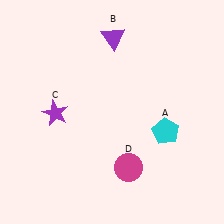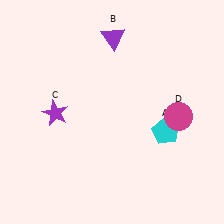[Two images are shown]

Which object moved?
The magenta circle (D) moved up.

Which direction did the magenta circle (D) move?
The magenta circle (D) moved up.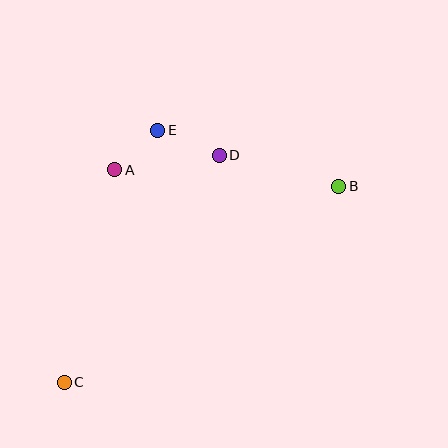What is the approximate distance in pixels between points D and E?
The distance between D and E is approximately 66 pixels.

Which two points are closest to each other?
Points A and E are closest to each other.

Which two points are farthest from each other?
Points B and C are farthest from each other.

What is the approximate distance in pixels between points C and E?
The distance between C and E is approximately 269 pixels.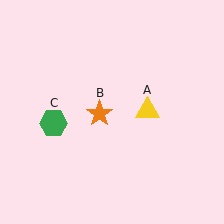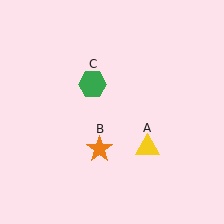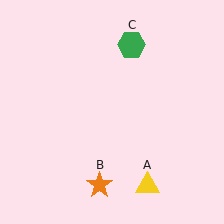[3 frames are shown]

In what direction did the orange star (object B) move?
The orange star (object B) moved down.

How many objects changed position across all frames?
3 objects changed position: yellow triangle (object A), orange star (object B), green hexagon (object C).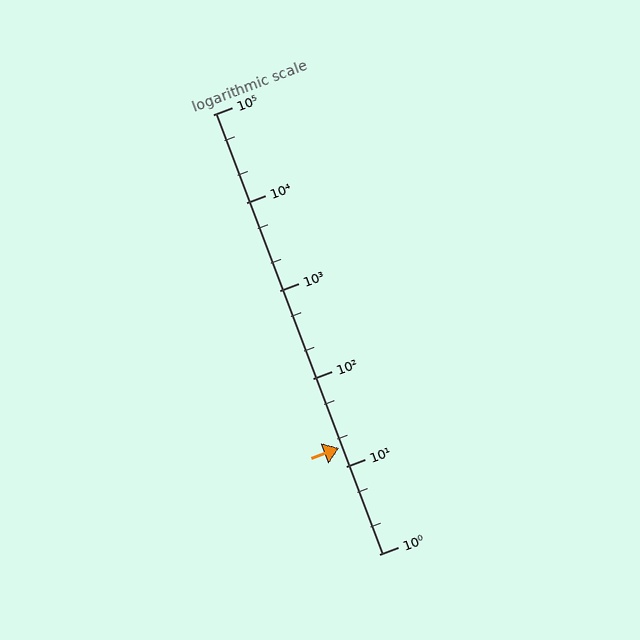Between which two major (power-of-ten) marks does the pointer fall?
The pointer is between 10 and 100.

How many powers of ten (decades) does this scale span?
The scale spans 5 decades, from 1 to 100000.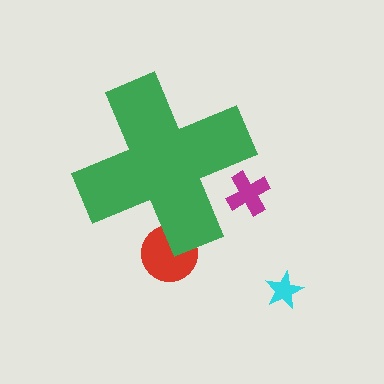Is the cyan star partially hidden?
No, the cyan star is fully visible.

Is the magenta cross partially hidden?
Yes, the magenta cross is partially hidden behind the green cross.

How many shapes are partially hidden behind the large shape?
2 shapes are partially hidden.